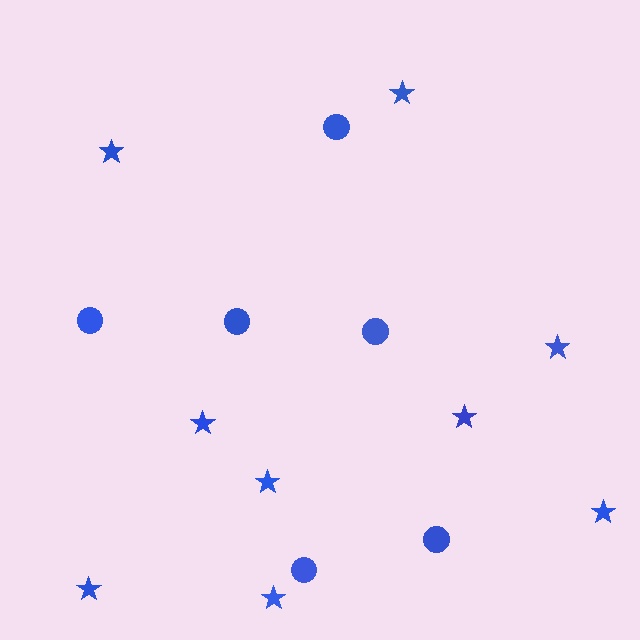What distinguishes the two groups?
There are 2 groups: one group of stars (9) and one group of circles (6).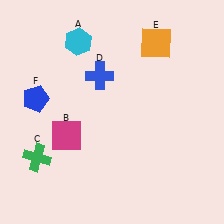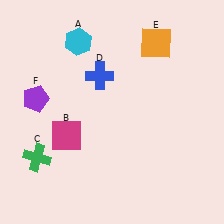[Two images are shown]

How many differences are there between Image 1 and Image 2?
There is 1 difference between the two images.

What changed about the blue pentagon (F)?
In Image 1, F is blue. In Image 2, it changed to purple.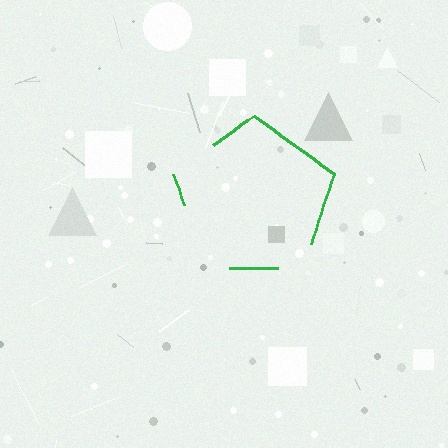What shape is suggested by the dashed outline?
The dashed outline suggests a pentagon.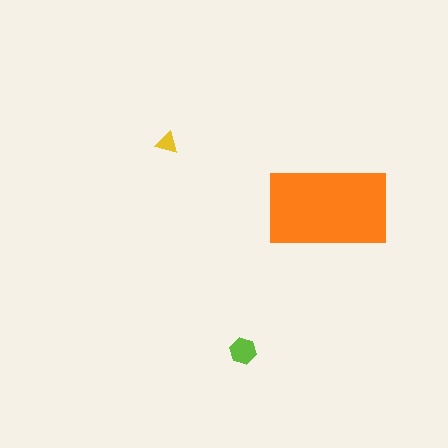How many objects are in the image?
There are 3 objects in the image.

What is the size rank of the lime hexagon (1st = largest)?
2nd.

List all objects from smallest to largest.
The yellow triangle, the lime hexagon, the orange rectangle.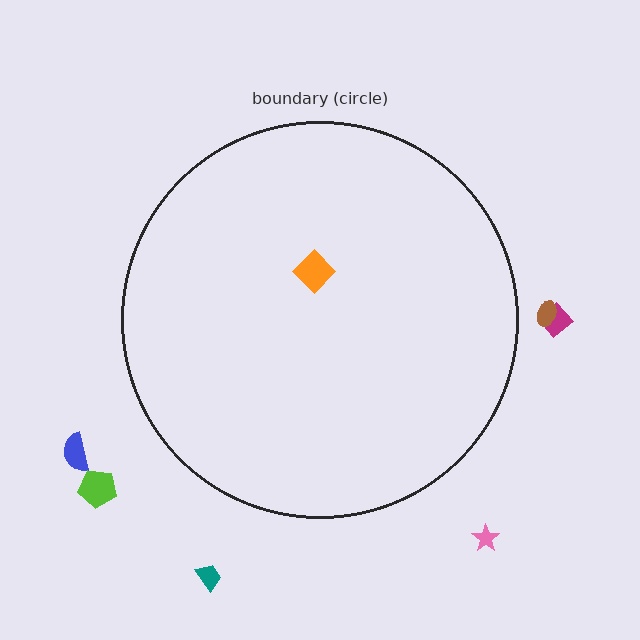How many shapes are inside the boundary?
1 inside, 6 outside.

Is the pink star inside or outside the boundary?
Outside.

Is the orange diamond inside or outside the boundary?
Inside.